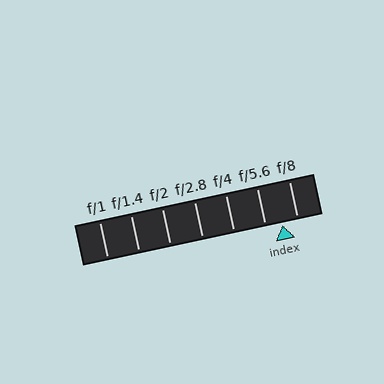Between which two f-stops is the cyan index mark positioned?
The index mark is between f/5.6 and f/8.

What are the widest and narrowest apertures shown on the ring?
The widest aperture shown is f/1 and the narrowest is f/8.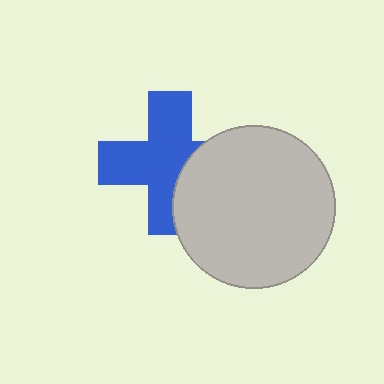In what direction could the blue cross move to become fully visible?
The blue cross could move left. That would shift it out from behind the light gray circle entirely.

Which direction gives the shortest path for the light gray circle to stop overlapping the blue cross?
Moving right gives the shortest separation.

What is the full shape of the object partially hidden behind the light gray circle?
The partially hidden object is a blue cross.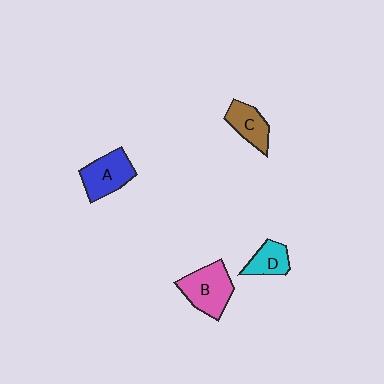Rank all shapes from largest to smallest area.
From largest to smallest: B (pink), A (blue), C (brown), D (cyan).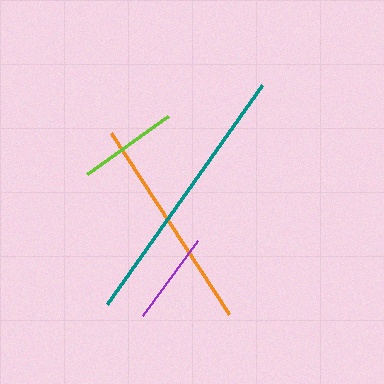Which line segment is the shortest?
The purple line is the shortest at approximately 93 pixels.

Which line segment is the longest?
The teal line is the longest at approximately 268 pixels.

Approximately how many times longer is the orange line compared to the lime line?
The orange line is approximately 2.2 times the length of the lime line.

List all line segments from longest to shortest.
From longest to shortest: teal, orange, lime, purple.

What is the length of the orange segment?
The orange segment is approximately 217 pixels long.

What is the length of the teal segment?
The teal segment is approximately 268 pixels long.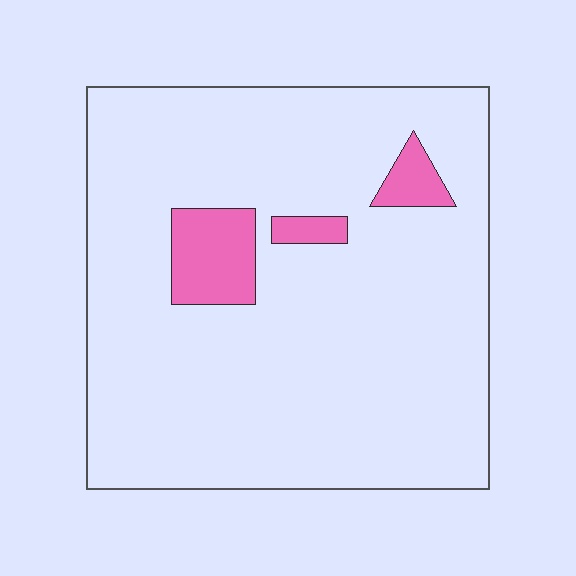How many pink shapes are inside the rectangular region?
3.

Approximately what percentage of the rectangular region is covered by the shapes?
Approximately 10%.